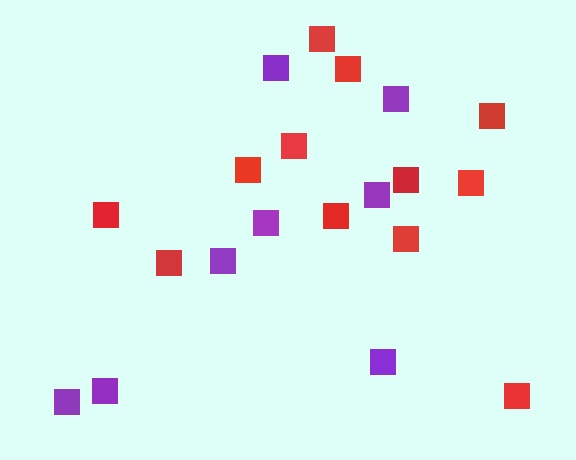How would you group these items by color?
There are 2 groups: one group of red squares (12) and one group of purple squares (8).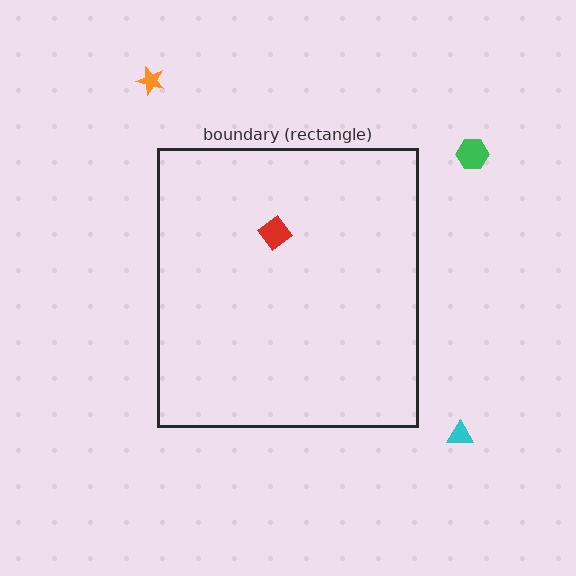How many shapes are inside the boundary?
1 inside, 3 outside.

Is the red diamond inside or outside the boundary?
Inside.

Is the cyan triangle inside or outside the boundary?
Outside.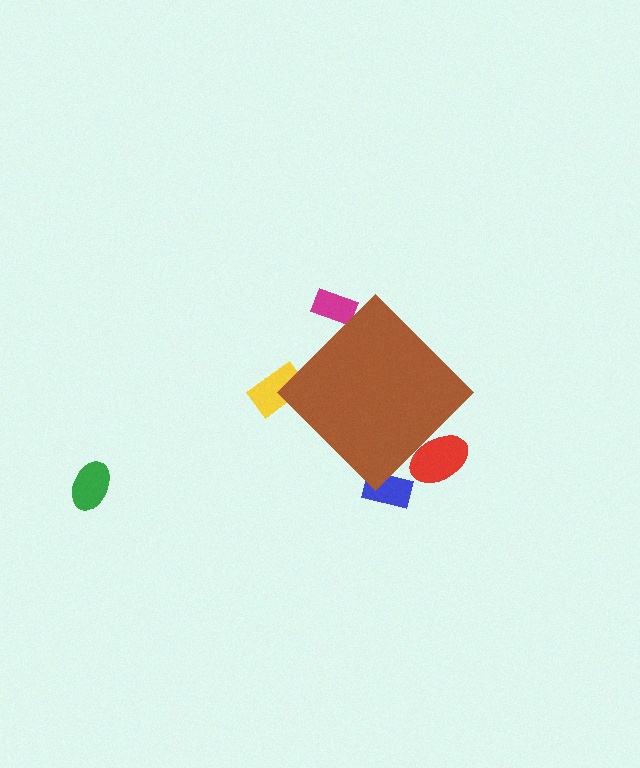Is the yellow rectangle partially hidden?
Yes, the yellow rectangle is partially hidden behind the brown diamond.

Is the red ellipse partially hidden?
Yes, the red ellipse is partially hidden behind the brown diamond.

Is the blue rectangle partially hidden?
Yes, the blue rectangle is partially hidden behind the brown diamond.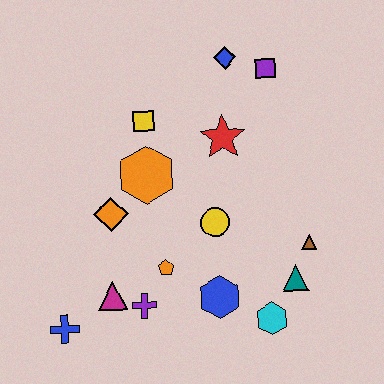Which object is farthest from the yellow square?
The cyan hexagon is farthest from the yellow square.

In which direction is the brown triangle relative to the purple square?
The brown triangle is below the purple square.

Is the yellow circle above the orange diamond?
No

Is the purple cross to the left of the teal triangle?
Yes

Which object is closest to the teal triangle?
The brown triangle is closest to the teal triangle.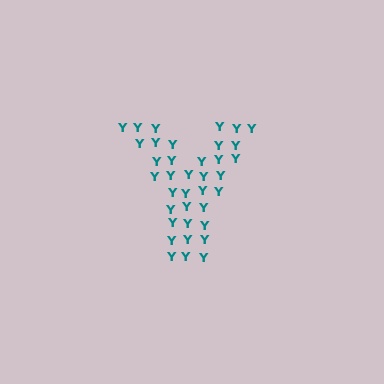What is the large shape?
The large shape is the letter Y.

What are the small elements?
The small elements are letter Y's.